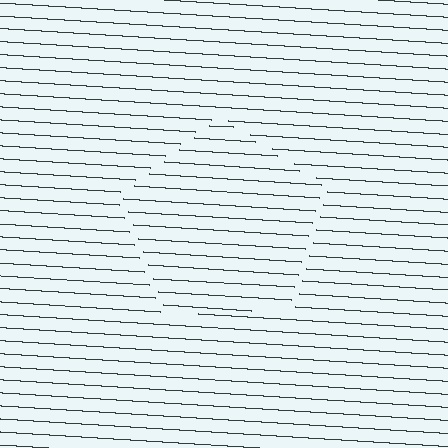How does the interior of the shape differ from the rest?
The interior of the shape contains the same grating, shifted by half a period — the contour is defined by the phase discontinuity where line-ends from the inner and outer gratings abut.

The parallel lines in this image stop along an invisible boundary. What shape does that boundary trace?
An illusory pentagon. The interior of the shape contains the same grating, shifted by half a period — the contour is defined by the phase discontinuity where line-ends from the inner and outer gratings abut.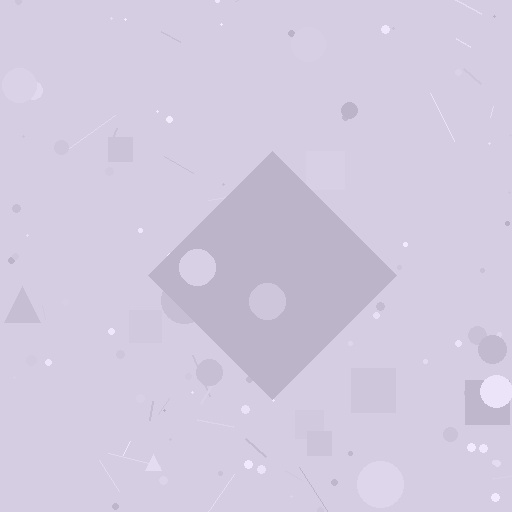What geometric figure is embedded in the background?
A diamond is embedded in the background.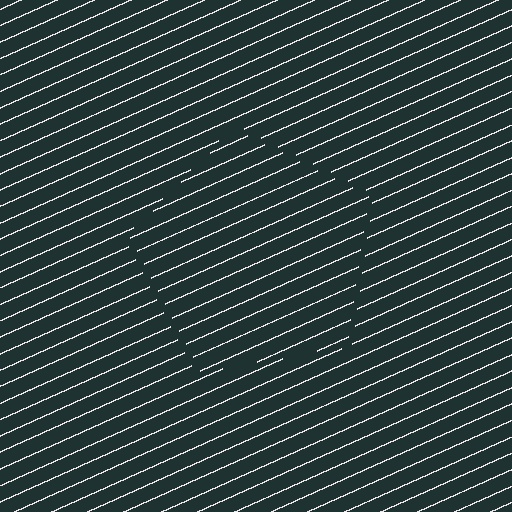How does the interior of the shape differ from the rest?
The interior of the shape contains the same grating, shifted by half a period — the contour is defined by the phase discontinuity where line-ends from the inner and outer gratings abut.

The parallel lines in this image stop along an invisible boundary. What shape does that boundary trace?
An illusory pentagon. The interior of the shape contains the same grating, shifted by half a period — the contour is defined by the phase discontinuity where line-ends from the inner and outer gratings abut.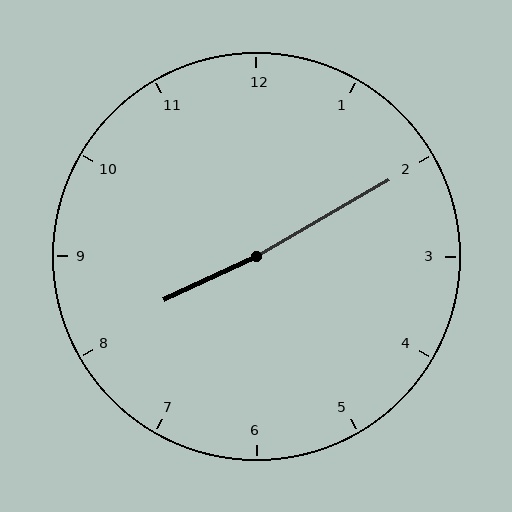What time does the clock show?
8:10.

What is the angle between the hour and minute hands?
Approximately 175 degrees.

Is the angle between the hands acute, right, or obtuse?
It is obtuse.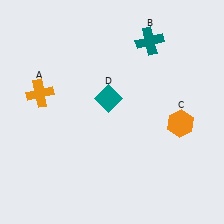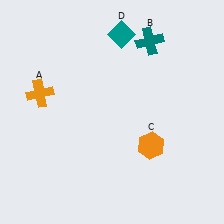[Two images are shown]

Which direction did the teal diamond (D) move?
The teal diamond (D) moved up.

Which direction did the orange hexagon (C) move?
The orange hexagon (C) moved left.